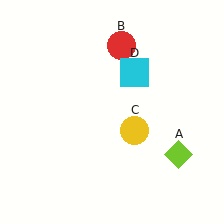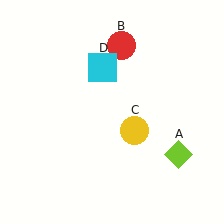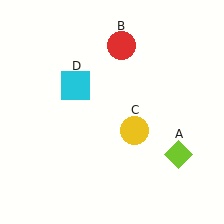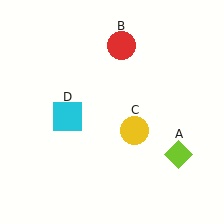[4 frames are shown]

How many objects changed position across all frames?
1 object changed position: cyan square (object D).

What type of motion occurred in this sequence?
The cyan square (object D) rotated counterclockwise around the center of the scene.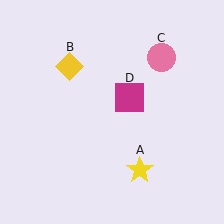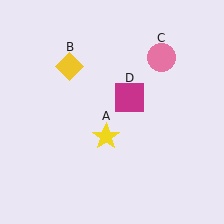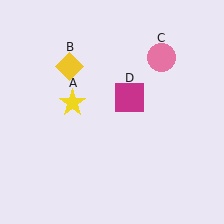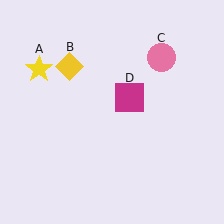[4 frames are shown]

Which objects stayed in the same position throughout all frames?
Yellow diamond (object B) and pink circle (object C) and magenta square (object D) remained stationary.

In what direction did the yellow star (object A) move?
The yellow star (object A) moved up and to the left.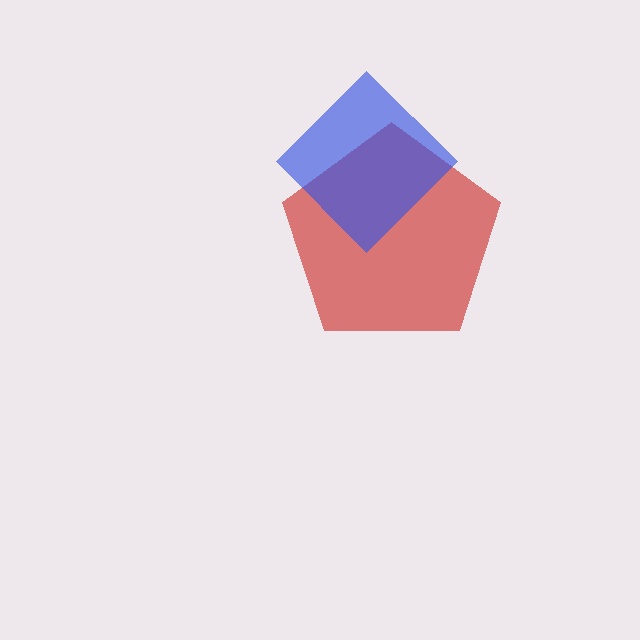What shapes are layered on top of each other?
The layered shapes are: a red pentagon, a blue diamond.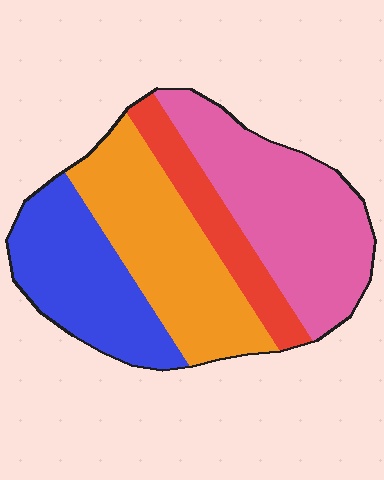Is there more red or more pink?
Pink.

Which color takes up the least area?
Red, at roughly 15%.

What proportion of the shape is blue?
Blue covers about 25% of the shape.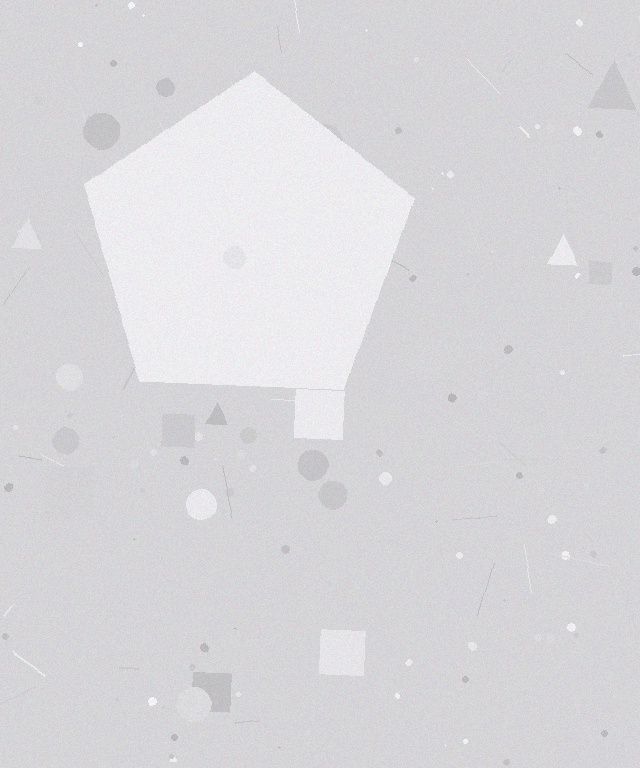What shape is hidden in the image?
A pentagon is hidden in the image.